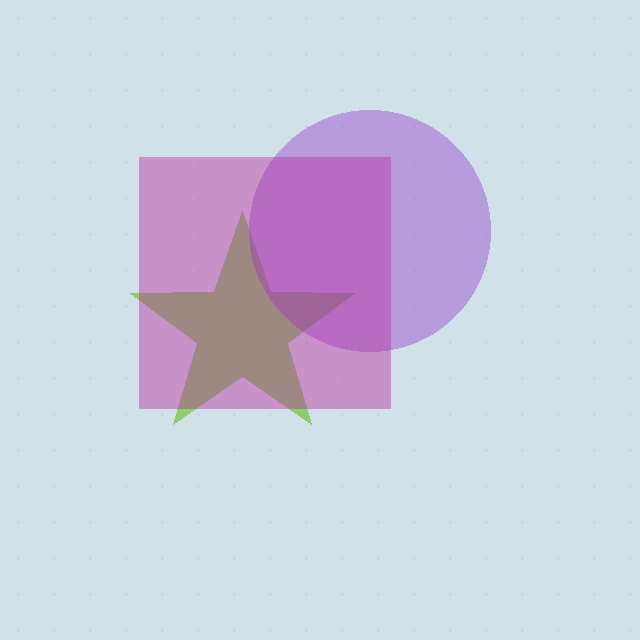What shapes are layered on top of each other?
The layered shapes are: a lime star, a purple circle, a magenta square.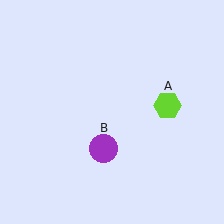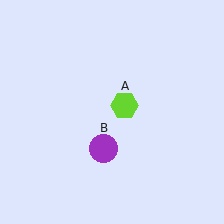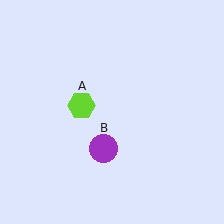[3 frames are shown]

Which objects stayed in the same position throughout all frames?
Purple circle (object B) remained stationary.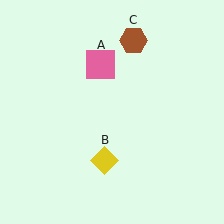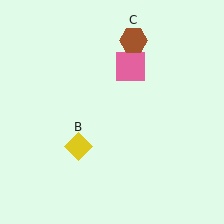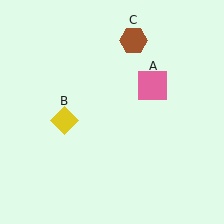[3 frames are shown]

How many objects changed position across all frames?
2 objects changed position: pink square (object A), yellow diamond (object B).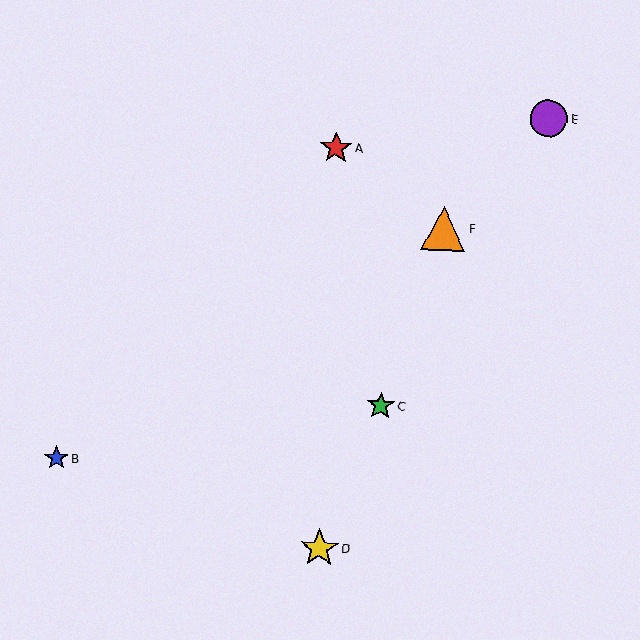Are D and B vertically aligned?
No, D is at x≈319 and B is at x≈56.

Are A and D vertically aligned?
Yes, both are at x≈336.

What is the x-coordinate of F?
Object F is at x≈444.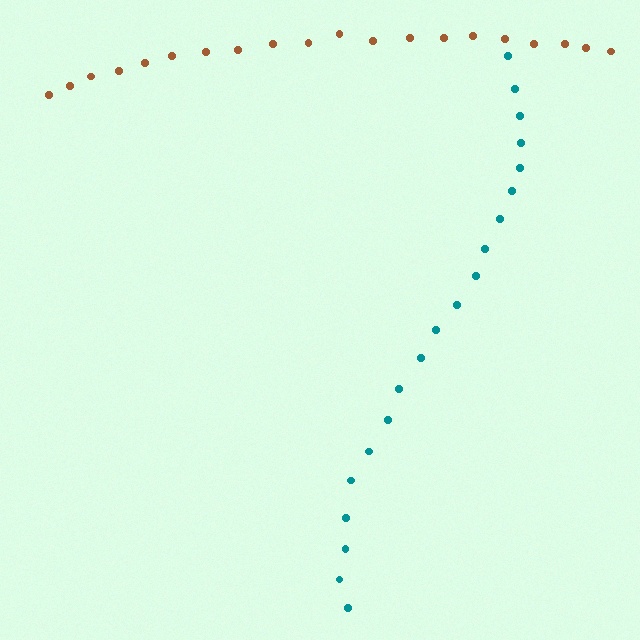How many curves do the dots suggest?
There are 2 distinct paths.